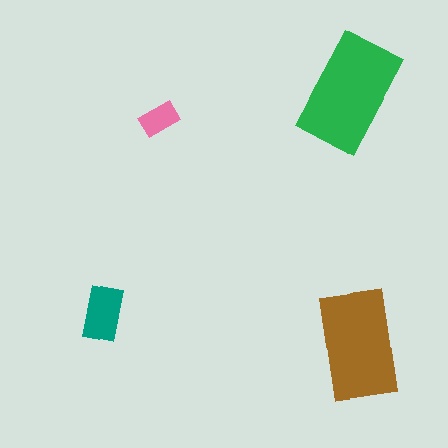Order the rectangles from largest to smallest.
the green one, the brown one, the teal one, the pink one.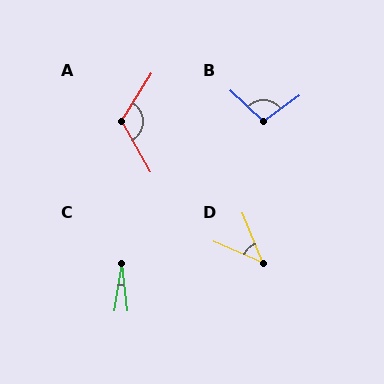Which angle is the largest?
A, at approximately 119 degrees.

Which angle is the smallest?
C, at approximately 16 degrees.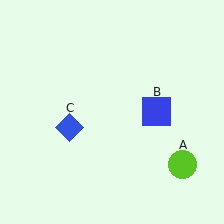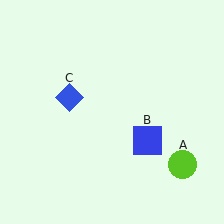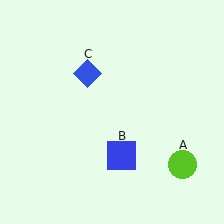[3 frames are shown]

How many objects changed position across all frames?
2 objects changed position: blue square (object B), blue diamond (object C).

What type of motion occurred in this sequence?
The blue square (object B), blue diamond (object C) rotated clockwise around the center of the scene.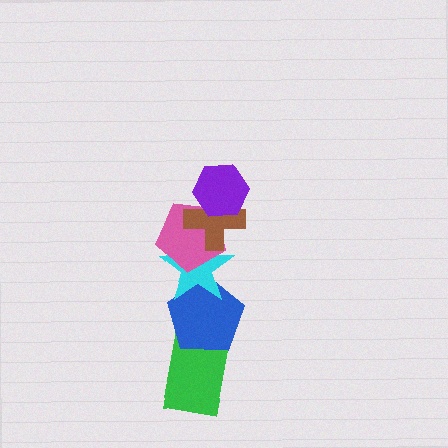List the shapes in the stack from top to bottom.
From top to bottom: the purple hexagon, the brown cross, the pink pentagon, the cyan star, the blue pentagon, the green rectangle.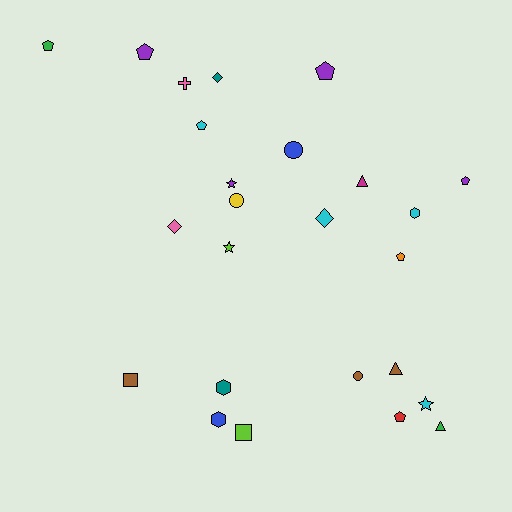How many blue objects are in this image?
There are 2 blue objects.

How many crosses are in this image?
There is 1 cross.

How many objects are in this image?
There are 25 objects.